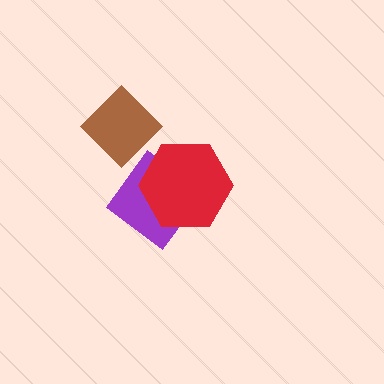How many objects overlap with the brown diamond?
1 object overlaps with the brown diamond.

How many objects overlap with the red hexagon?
1 object overlaps with the red hexagon.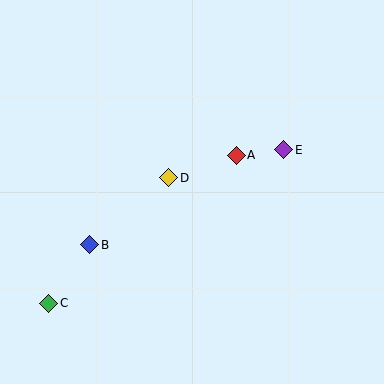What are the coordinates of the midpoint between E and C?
The midpoint between E and C is at (166, 226).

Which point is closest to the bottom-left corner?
Point C is closest to the bottom-left corner.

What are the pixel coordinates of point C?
Point C is at (49, 303).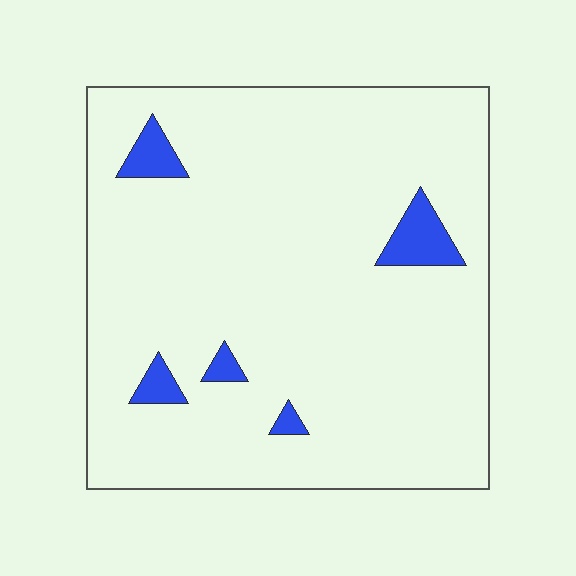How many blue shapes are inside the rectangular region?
5.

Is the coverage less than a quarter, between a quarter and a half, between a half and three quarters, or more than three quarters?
Less than a quarter.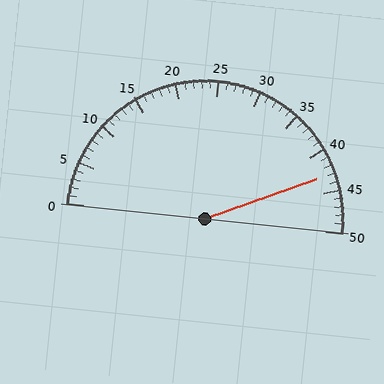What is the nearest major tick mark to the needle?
The nearest major tick mark is 45.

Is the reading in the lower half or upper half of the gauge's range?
The reading is in the upper half of the range (0 to 50).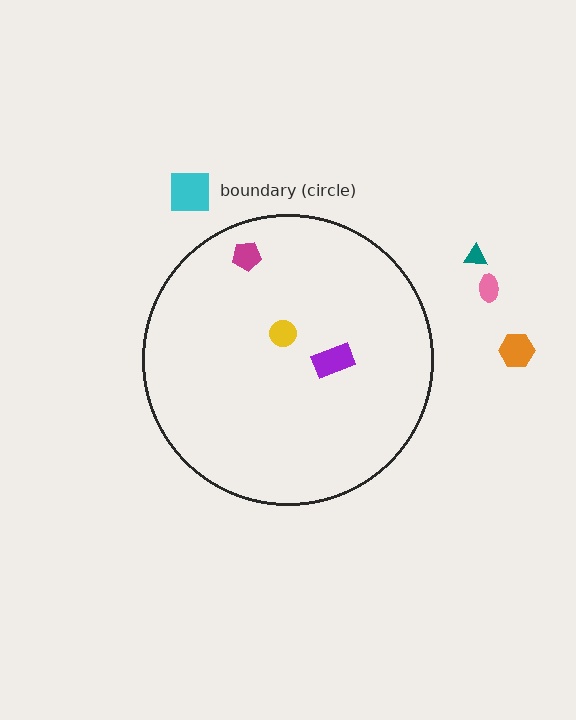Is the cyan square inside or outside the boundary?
Outside.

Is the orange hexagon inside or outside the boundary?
Outside.